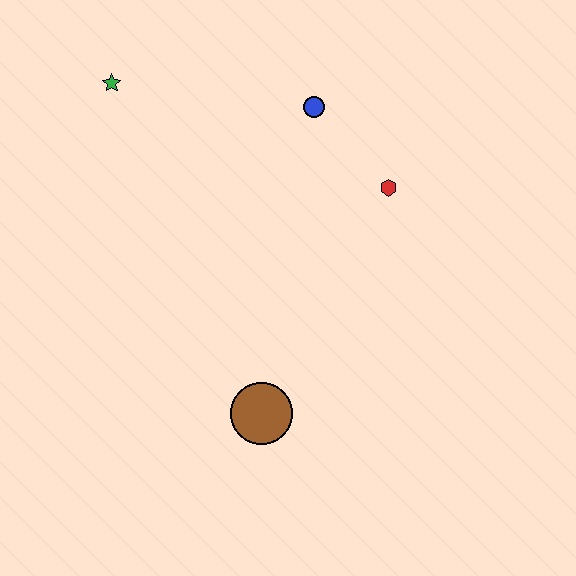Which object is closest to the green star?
The blue circle is closest to the green star.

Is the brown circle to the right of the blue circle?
No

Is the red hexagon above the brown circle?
Yes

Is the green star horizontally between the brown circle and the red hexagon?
No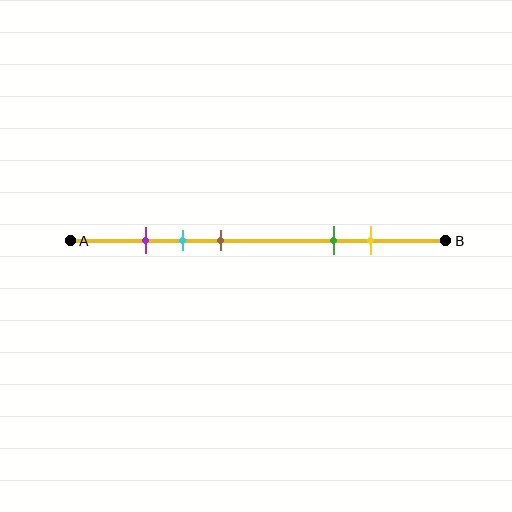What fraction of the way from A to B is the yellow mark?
The yellow mark is approximately 80% (0.8) of the way from A to B.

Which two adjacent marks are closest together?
The purple and cyan marks are the closest adjacent pair.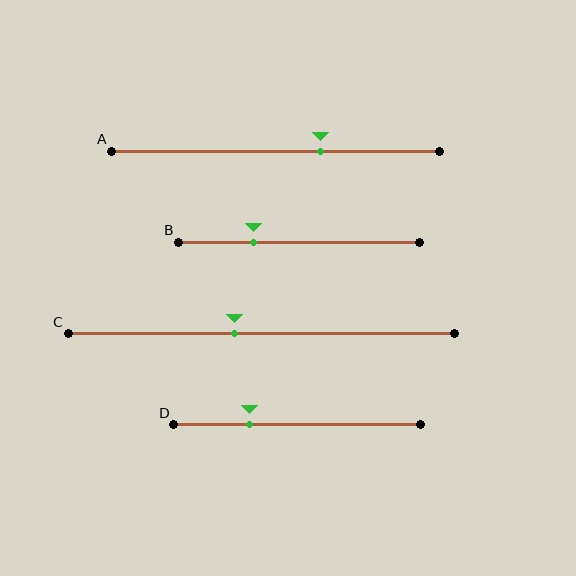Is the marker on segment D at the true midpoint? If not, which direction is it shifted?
No, the marker on segment D is shifted to the left by about 19% of the segment length.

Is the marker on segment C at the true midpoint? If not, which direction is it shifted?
No, the marker on segment C is shifted to the left by about 7% of the segment length.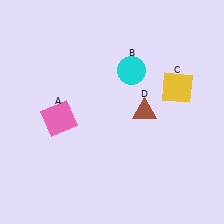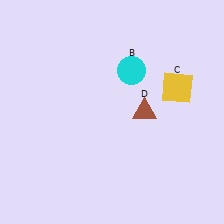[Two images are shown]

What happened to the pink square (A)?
The pink square (A) was removed in Image 2. It was in the bottom-left area of Image 1.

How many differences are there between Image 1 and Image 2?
There is 1 difference between the two images.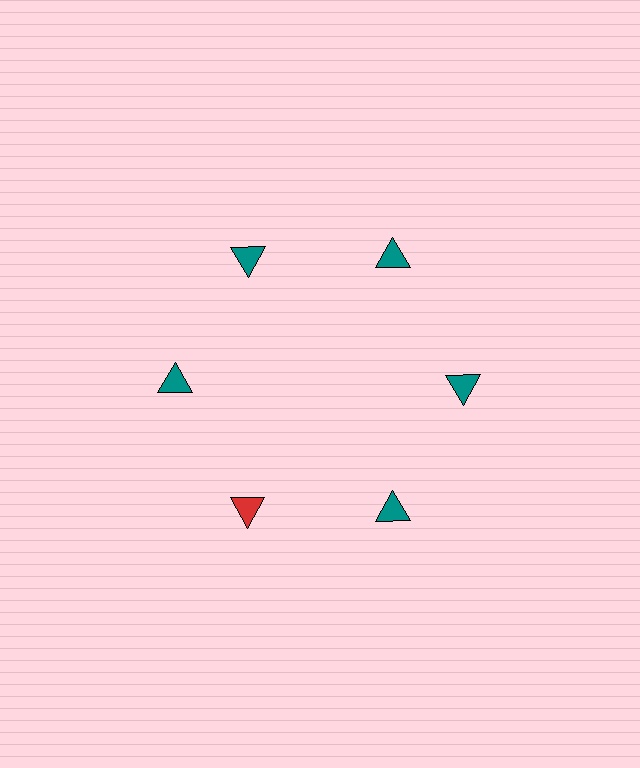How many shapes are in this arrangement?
There are 6 shapes arranged in a ring pattern.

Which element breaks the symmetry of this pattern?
The red triangle at roughly the 7 o'clock position breaks the symmetry. All other shapes are teal triangles.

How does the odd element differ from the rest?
It has a different color: red instead of teal.